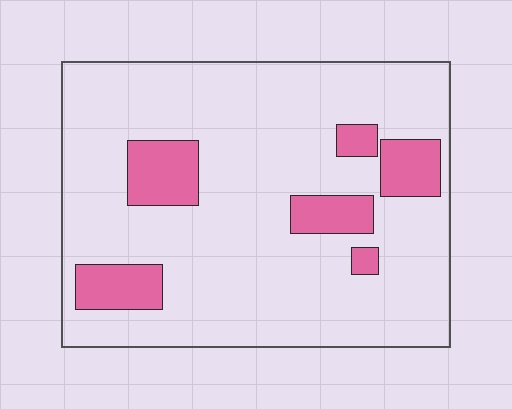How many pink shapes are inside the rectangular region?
6.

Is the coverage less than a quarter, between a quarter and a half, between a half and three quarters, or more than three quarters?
Less than a quarter.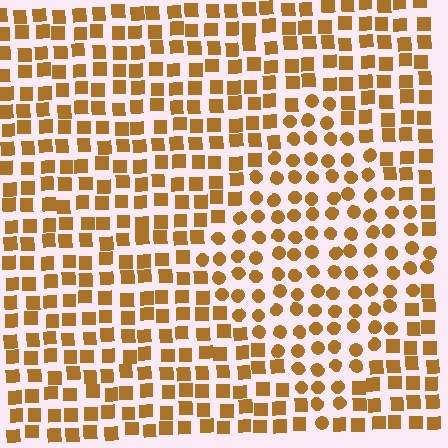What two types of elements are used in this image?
The image uses circles inside the diamond region and squares outside it.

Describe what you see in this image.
The image is filled with small brown elements arranged in a uniform grid. A diamond-shaped region contains circles, while the surrounding area contains squares. The boundary is defined purely by the change in element shape.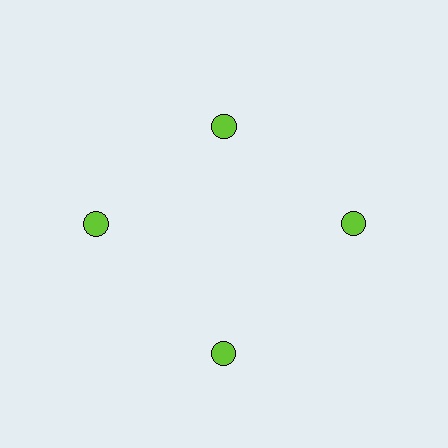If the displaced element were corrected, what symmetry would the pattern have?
It would have 4-fold rotational symmetry — the pattern would map onto itself every 90 degrees.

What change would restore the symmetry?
The symmetry would be restored by moving it outward, back onto the ring so that all 4 circles sit at equal angles and equal distance from the center.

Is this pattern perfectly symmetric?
No. The 4 lime circles are arranged in a ring, but one element near the 12 o'clock position is pulled inward toward the center, breaking the 4-fold rotational symmetry.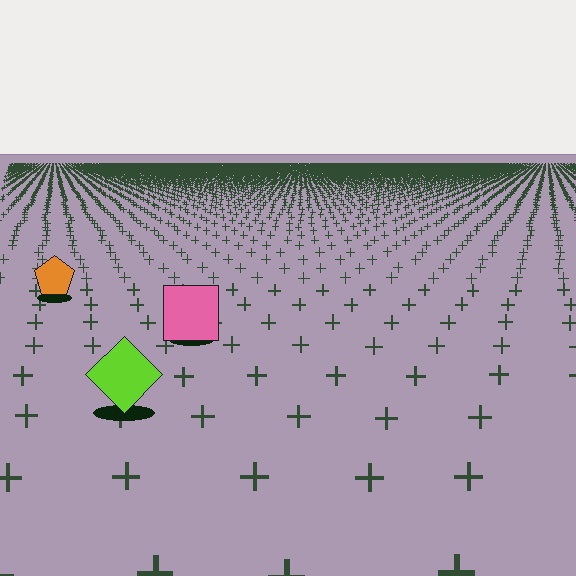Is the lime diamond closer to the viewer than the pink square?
Yes. The lime diamond is closer — you can tell from the texture gradient: the ground texture is coarser near it.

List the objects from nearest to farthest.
From nearest to farthest: the lime diamond, the pink square, the orange pentagon.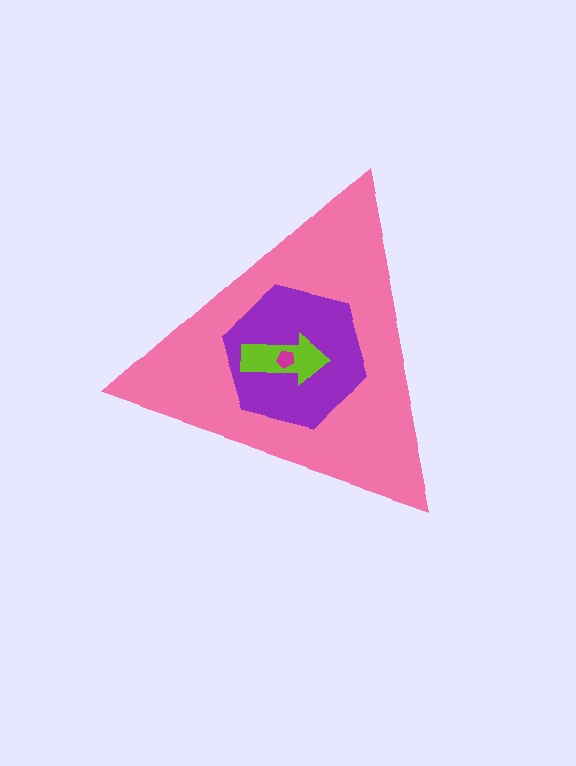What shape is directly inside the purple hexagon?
The lime arrow.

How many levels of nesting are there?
4.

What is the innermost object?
The magenta pentagon.